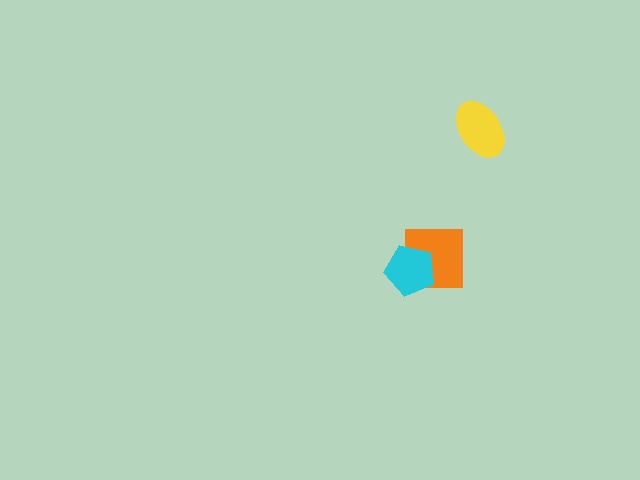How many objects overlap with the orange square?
1 object overlaps with the orange square.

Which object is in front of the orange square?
The cyan pentagon is in front of the orange square.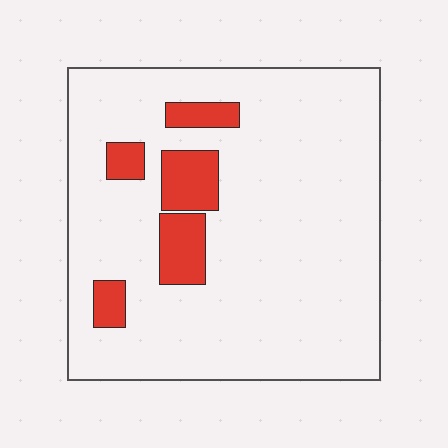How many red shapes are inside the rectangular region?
5.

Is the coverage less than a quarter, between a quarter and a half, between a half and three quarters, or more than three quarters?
Less than a quarter.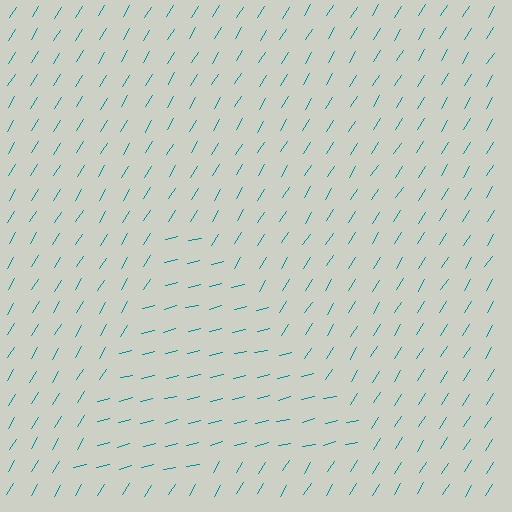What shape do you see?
I see a triangle.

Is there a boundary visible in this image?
Yes, there is a texture boundary formed by a change in line orientation.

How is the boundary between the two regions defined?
The boundary is defined purely by a change in line orientation (approximately 45 degrees difference). All lines are the same color and thickness.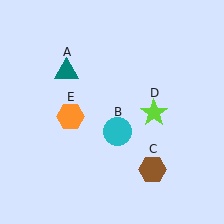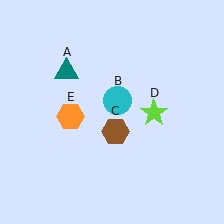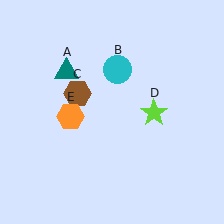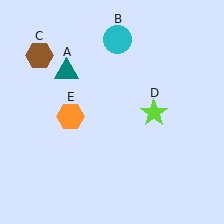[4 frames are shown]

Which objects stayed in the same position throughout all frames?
Teal triangle (object A) and lime star (object D) and orange hexagon (object E) remained stationary.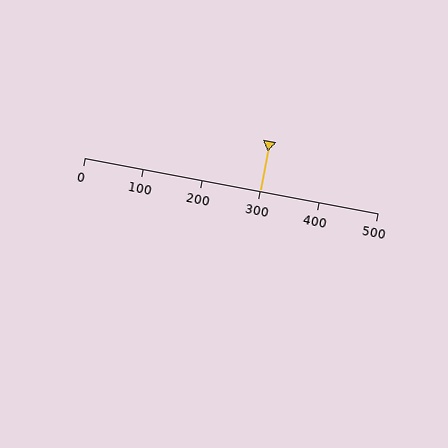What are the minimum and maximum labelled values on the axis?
The axis runs from 0 to 500.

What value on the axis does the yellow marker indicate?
The marker indicates approximately 300.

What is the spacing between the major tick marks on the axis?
The major ticks are spaced 100 apart.